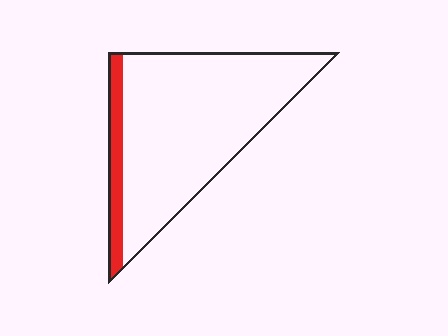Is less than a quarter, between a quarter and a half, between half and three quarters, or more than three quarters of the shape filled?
Less than a quarter.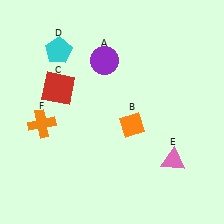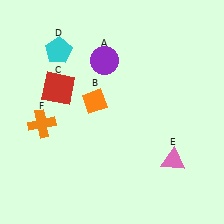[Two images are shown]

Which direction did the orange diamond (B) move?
The orange diamond (B) moved left.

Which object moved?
The orange diamond (B) moved left.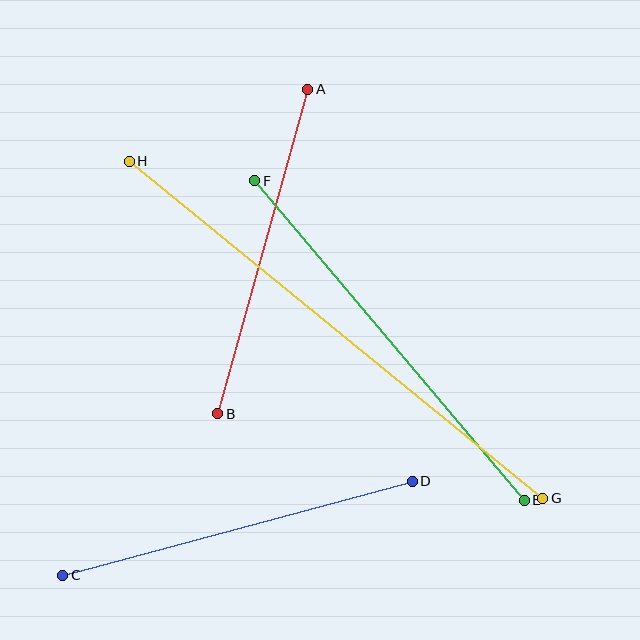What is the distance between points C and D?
The distance is approximately 362 pixels.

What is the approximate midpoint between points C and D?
The midpoint is at approximately (238, 528) pixels.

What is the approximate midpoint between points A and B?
The midpoint is at approximately (263, 252) pixels.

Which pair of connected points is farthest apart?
Points G and H are farthest apart.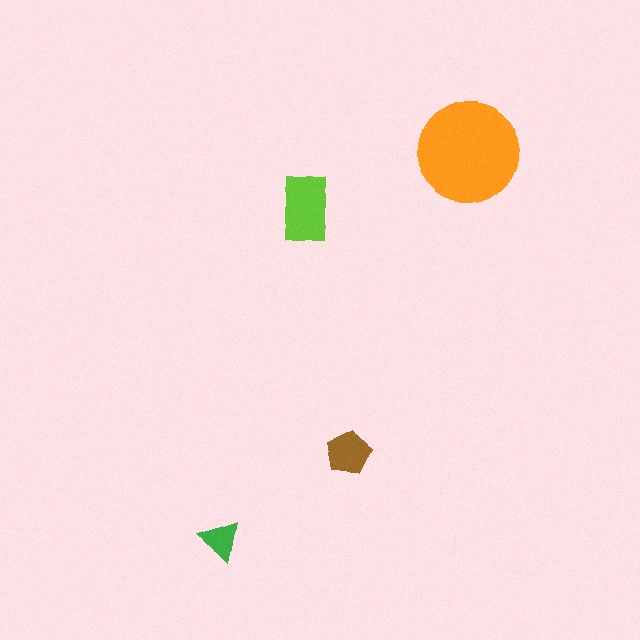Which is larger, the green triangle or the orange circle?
The orange circle.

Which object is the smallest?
The green triangle.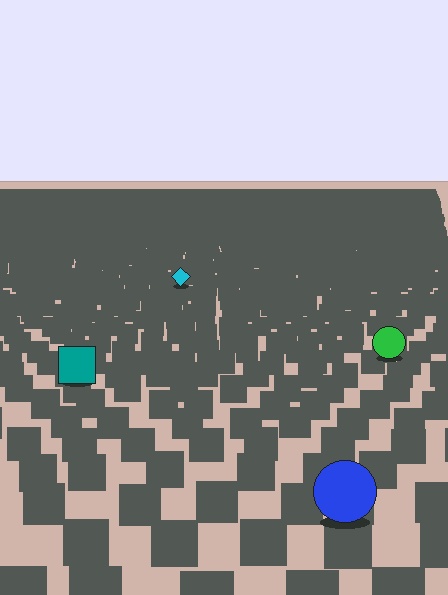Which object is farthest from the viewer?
The cyan diamond is farthest from the viewer. It appears smaller and the ground texture around it is denser.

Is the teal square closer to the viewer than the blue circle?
No. The blue circle is closer — you can tell from the texture gradient: the ground texture is coarser near it.